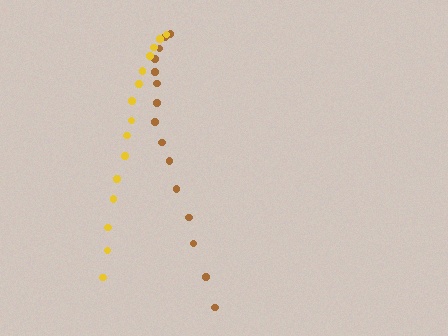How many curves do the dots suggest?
There are 2 distinct paths.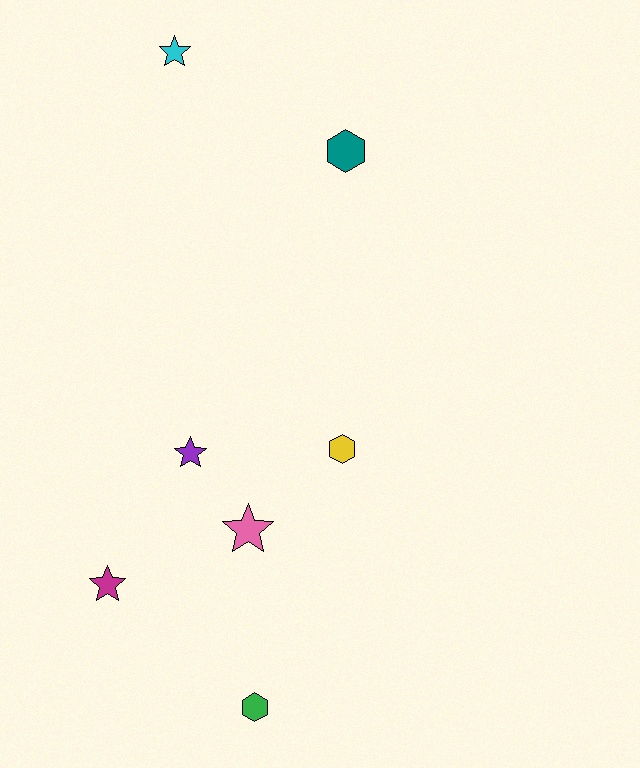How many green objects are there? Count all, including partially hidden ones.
There is 1 green object.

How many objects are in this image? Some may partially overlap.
There are 7 objects.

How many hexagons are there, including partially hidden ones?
There are 3 hexagons.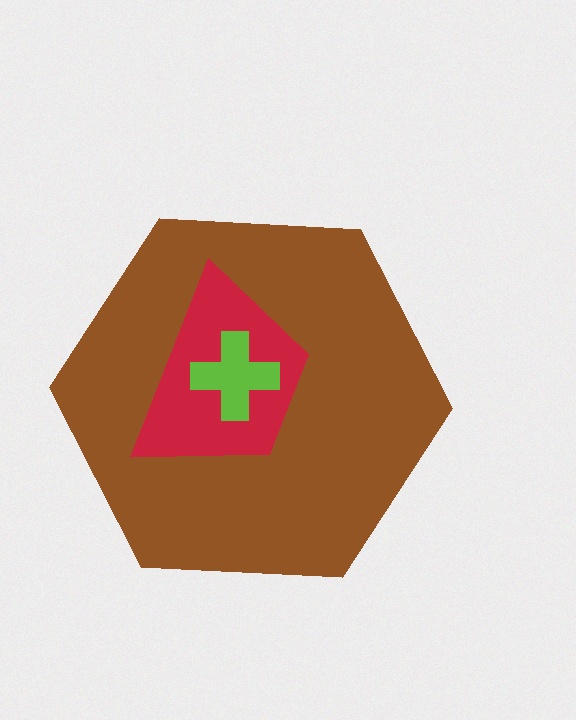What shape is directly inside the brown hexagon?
The red trapezoid.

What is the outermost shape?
The brown hexagon.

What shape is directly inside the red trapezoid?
The lime cross.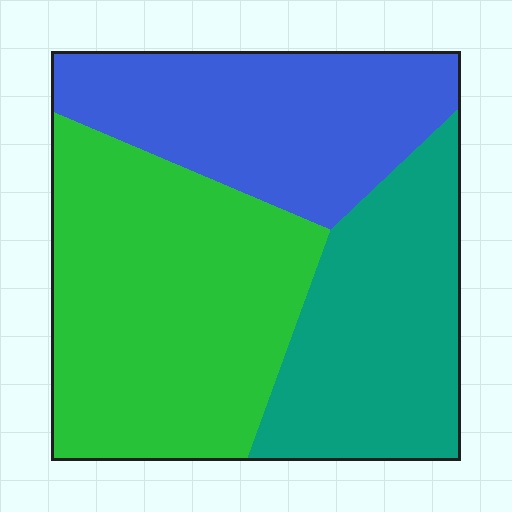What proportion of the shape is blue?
Blue covers roughly 30% of the shape.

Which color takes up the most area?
Green, at roughly 45%.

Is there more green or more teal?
Green.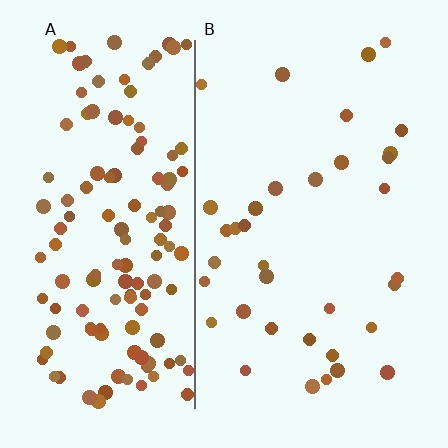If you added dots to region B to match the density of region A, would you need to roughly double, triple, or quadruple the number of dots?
Approximately quadruple.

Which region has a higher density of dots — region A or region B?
A (the left).